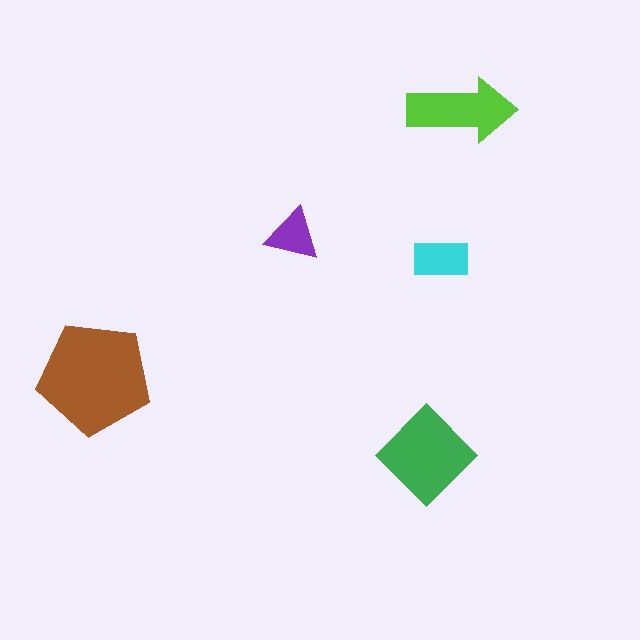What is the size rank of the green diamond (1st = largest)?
2nd.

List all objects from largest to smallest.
The brown pentagon, the green diamond, the lime arrow, the cyan rectangle, the purple triangle.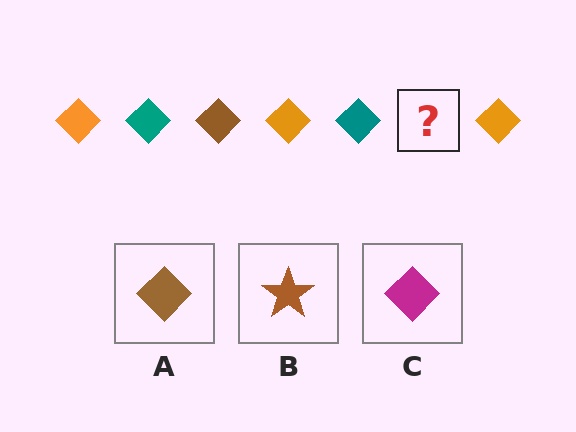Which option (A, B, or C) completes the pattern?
A.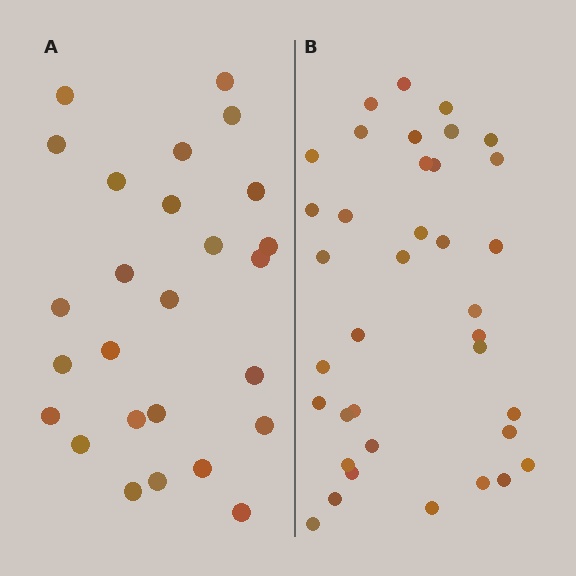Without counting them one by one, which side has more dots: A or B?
Region B (the right region) has more dots.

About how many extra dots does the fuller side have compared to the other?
Region B has roughly 12 or so more dots than region A.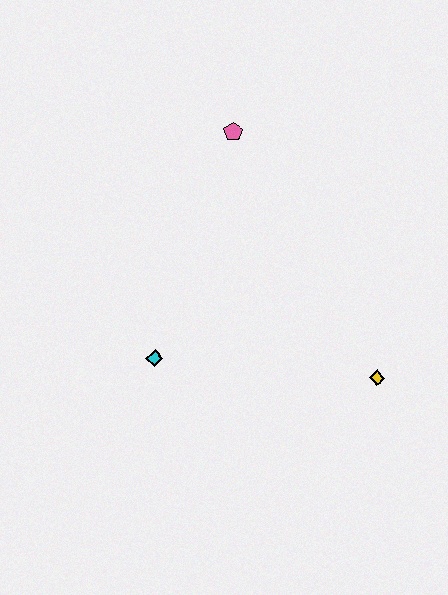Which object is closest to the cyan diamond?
The yellow diamond is closest to the cyan diamond.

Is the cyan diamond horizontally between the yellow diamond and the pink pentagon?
No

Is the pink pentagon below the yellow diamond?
No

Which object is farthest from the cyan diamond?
The pink pentagon is farthest from the cyan diamond.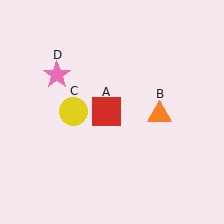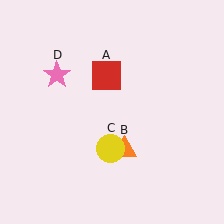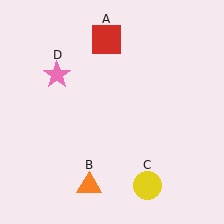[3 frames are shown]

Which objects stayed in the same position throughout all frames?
Pink star (object D) remained stationary.